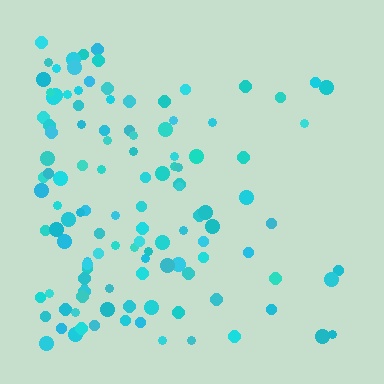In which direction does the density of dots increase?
From right to left, with the left side densest.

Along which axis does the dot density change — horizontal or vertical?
Horizontal.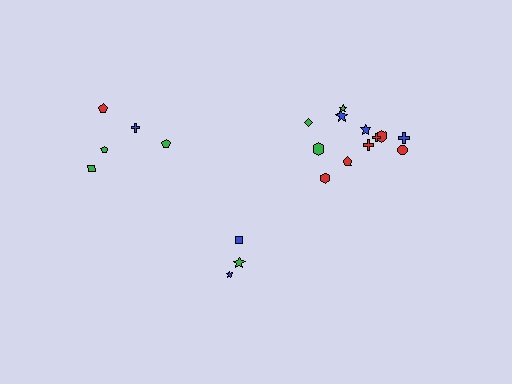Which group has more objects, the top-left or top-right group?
The top-right group.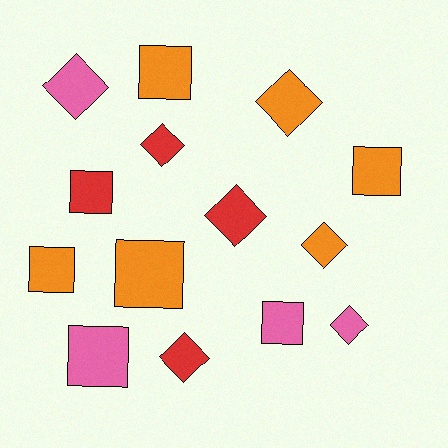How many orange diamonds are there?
There are 2 orange diamonds.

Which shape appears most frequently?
Square, with 7 objects.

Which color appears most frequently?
Orange, with 6 objects.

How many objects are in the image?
There are 14 objects.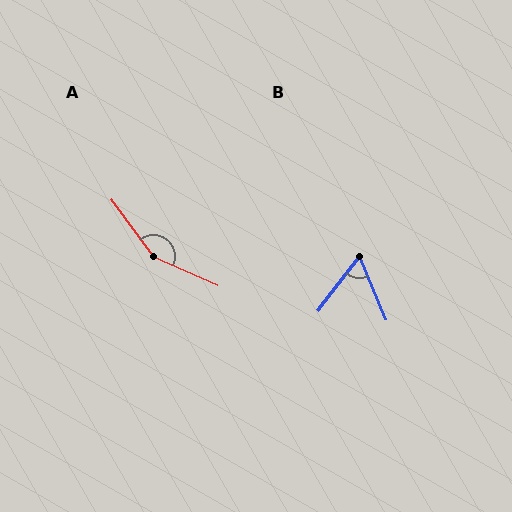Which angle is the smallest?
B, at approximately 60 degrees.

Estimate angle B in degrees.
Approximately 60 degrees.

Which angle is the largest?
A, at approximately 150 degrees.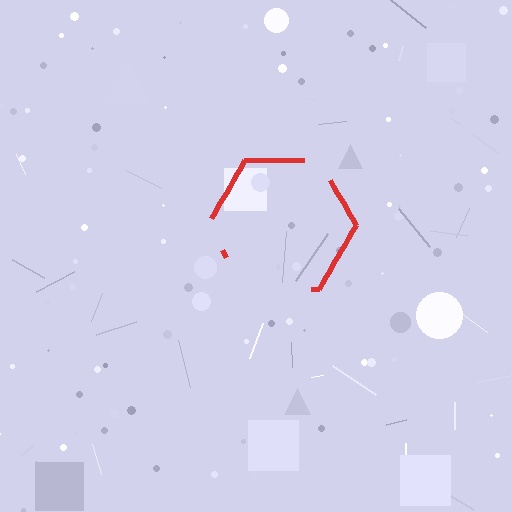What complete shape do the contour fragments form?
The contour fragments form a hexagon.